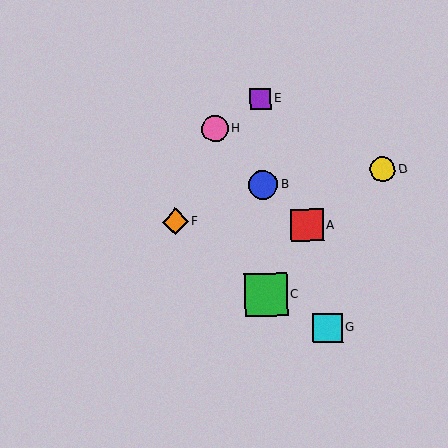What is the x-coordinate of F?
Object F is at x≈175.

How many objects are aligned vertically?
3 objects (B, C, E) are aligned vertically.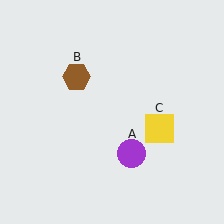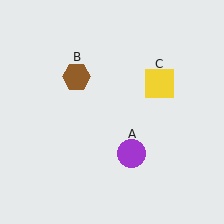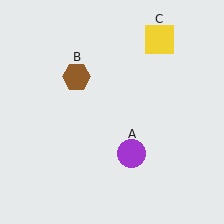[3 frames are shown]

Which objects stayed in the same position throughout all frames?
Purple circle (object A) and brown hexagon (object B) remained stationary.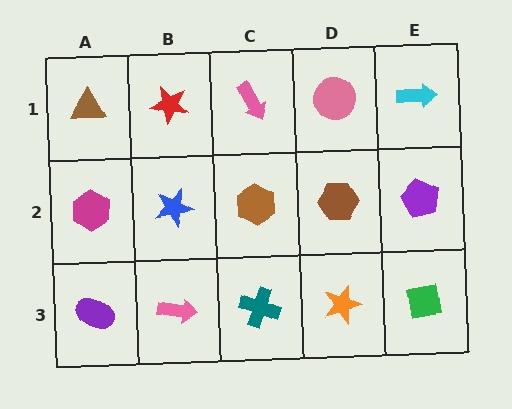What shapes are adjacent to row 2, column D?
A pink circle (row 1, column D), an orange star (row 3, column D), a brown hexagon (row 2, column C), a purple pentagon (row 2, column E).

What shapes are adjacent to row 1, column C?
A brown hexagon (row 2, column C), a red star (row 1, column B), a pink circle (row 1, column D).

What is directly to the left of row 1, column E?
A pink circle.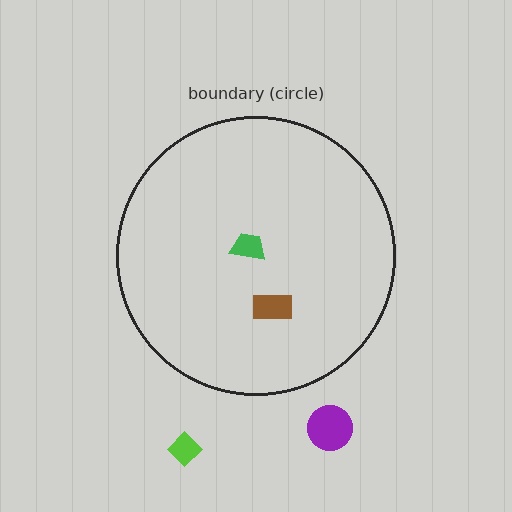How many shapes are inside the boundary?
2 inside, 2 outside.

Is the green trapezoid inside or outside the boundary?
Inside.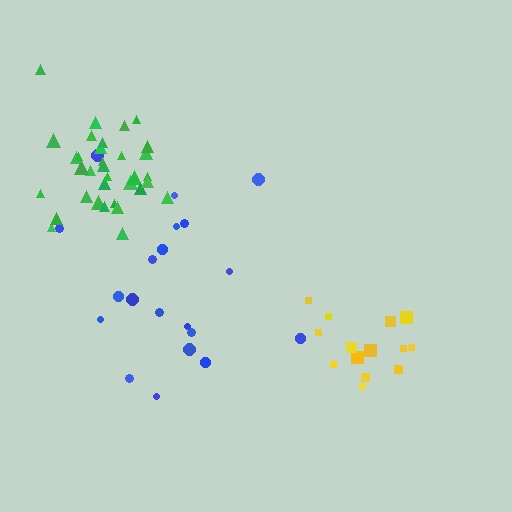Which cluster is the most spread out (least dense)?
Blue.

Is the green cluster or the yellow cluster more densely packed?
Green.